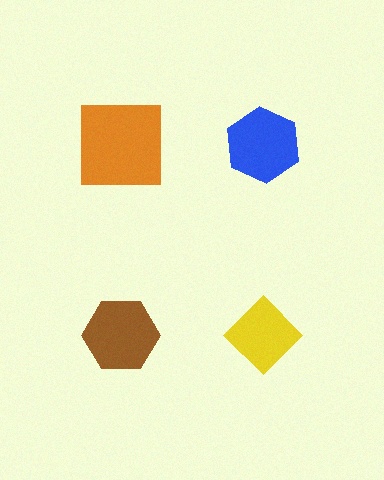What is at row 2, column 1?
A brown hexagon.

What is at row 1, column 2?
A blue hexagon.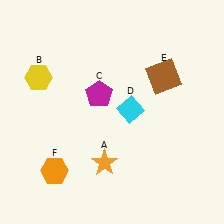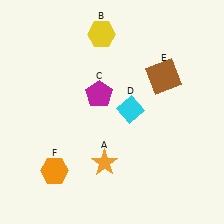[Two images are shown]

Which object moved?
The yellow hexagon (B) moved right.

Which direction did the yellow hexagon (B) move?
The yellow hexagon (B) moved right.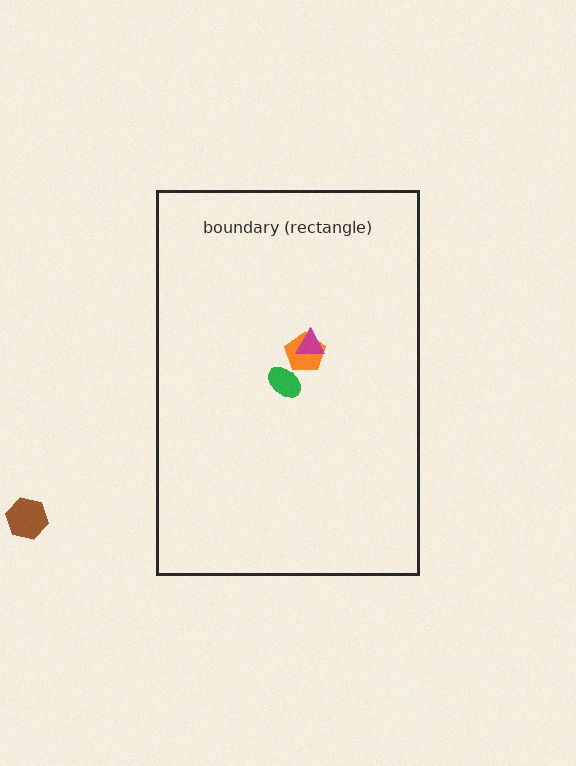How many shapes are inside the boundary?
3 inside, 1 outside.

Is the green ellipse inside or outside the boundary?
Inside.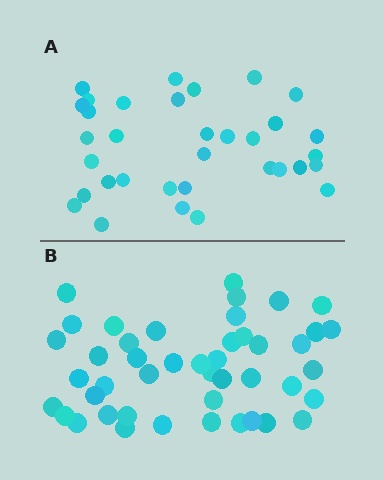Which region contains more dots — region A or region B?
Region B (the bottom region) has more dots.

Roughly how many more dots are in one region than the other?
Region B has roughly 12 or so more dots than region A.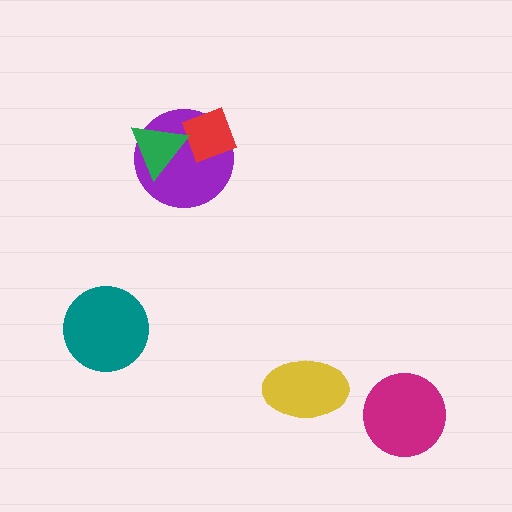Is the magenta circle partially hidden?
No, no other shape covers it.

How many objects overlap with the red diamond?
2 objects overlap with the red diamond.